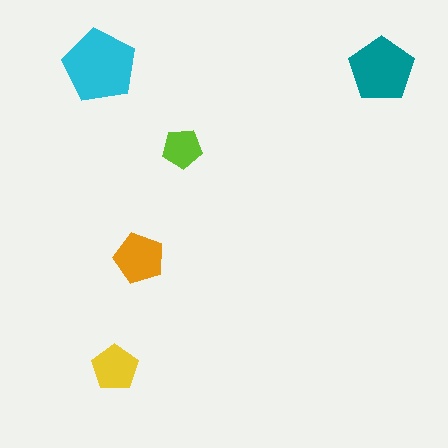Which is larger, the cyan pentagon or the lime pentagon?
The cyan one.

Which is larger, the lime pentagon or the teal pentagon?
The teal one.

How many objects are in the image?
There are 5 objects in the image.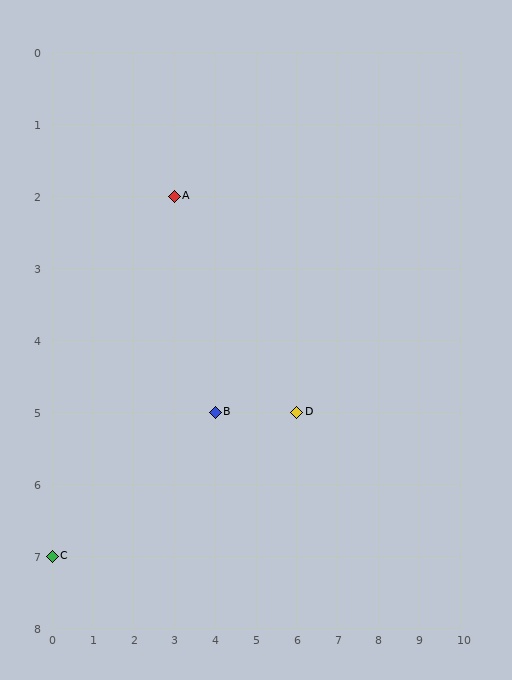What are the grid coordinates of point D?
Point D is at grid coordinates (6, 5).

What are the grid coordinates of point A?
Point A is at grid coordinates (3, 2).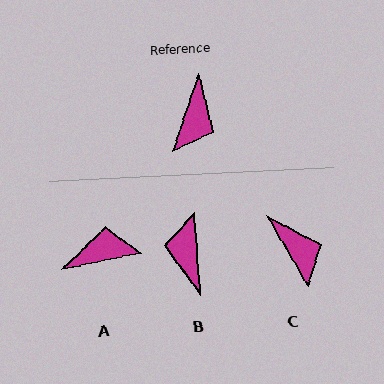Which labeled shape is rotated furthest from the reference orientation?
B, about 157 degrees away.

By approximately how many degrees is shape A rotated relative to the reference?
Approximately 120 degrees counter-clockwise.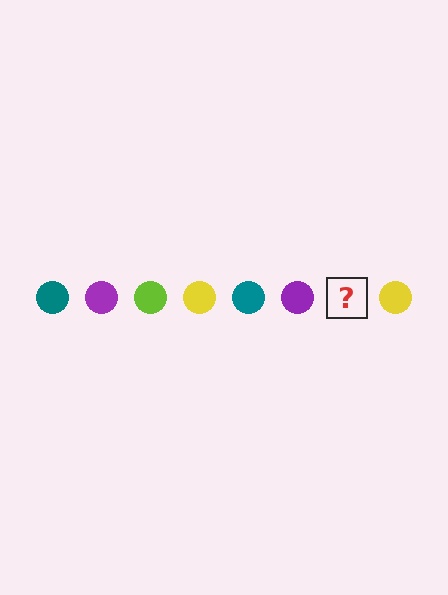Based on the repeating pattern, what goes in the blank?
The blank should be a lime circle.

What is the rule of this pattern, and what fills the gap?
The rule is that the pattern cycles through teal, purple, lime, yellow circles. The gap should be filled with a lime circle.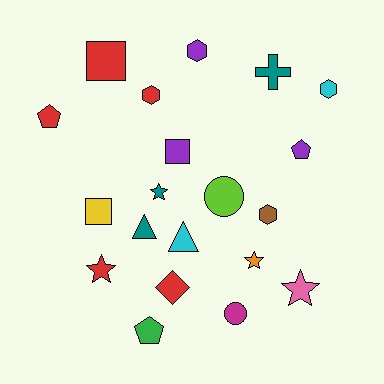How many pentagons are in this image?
There are 3 pentagons.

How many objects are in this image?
There are 20 objects.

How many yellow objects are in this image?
There is 1 yellow object.